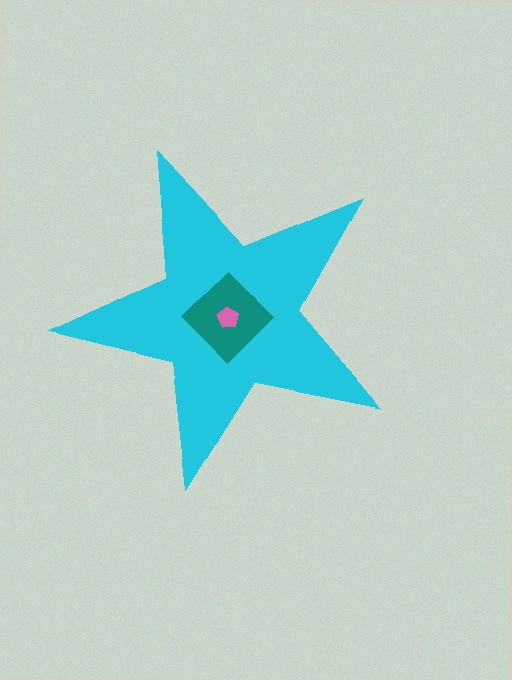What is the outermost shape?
The cyan star.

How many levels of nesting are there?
3.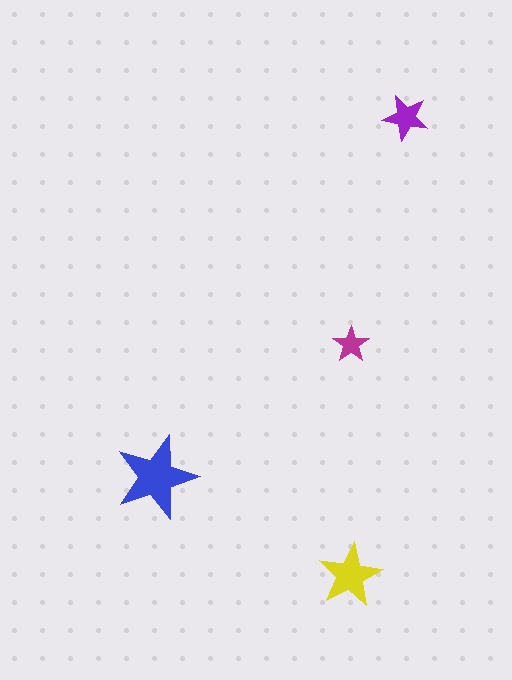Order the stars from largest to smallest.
the blue one, the yellow one, the purple one, the magenta one.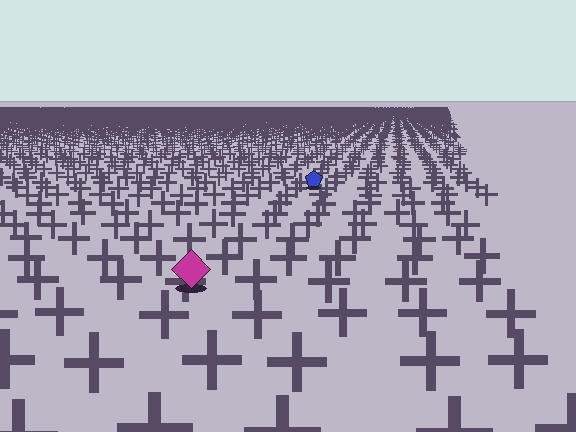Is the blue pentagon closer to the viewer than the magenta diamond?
No. The magenta diamond is closer — you can tell from the texture gradient: the ground texture is coarser near it.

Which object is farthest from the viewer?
The blue pentagon is farthest from the viewer. It appears smaller and the ground texture around it is denser.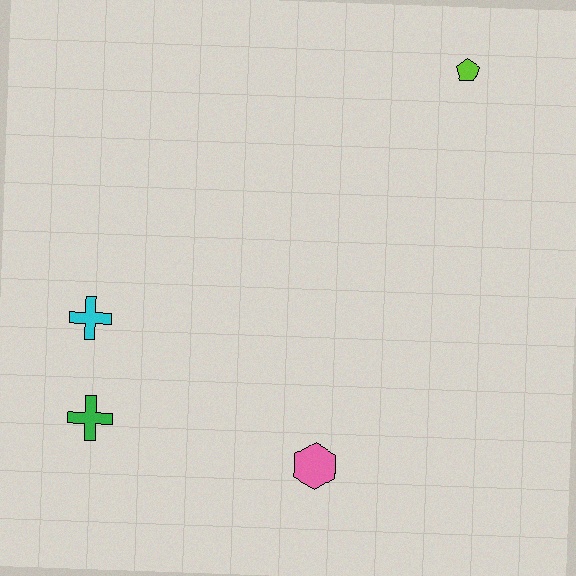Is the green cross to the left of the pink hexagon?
Yes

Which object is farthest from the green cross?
The lime pentagon is farthest from the green cross.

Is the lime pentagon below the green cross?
No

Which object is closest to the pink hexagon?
The green cross is closest to the pink hexagon.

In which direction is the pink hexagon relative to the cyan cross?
The pink hexagon is to the right of the cyan cross.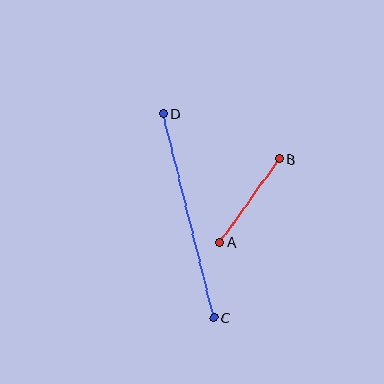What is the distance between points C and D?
The distance is approximately 210 pixels.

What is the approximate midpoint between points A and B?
The midpoint is at approximately (250, 201) pixels.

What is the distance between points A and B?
The distance is approximately 102 pixels.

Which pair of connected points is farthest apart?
Points C and D are farthest apart.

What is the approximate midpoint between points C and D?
The midpoint is at approximately (188, 216) pixels.